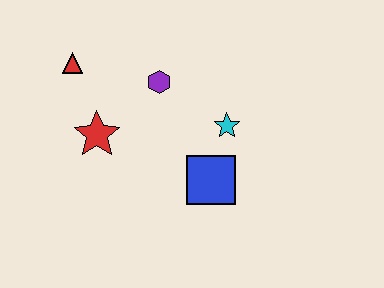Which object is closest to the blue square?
The cyan star is closest to the blue square.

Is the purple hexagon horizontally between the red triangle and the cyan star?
Yes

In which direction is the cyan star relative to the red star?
The cyan star is to the right of the red star.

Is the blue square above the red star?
No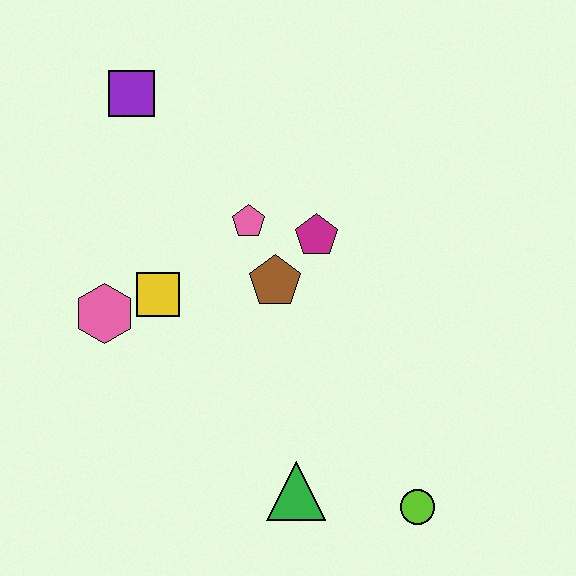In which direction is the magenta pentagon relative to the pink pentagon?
The magenta pentagon is to the right of the pink pentagon.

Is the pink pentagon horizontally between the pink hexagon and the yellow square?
No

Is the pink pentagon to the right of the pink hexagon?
Yes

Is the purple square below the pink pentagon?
No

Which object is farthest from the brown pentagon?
The lime circle is farthest from the brown pentagon.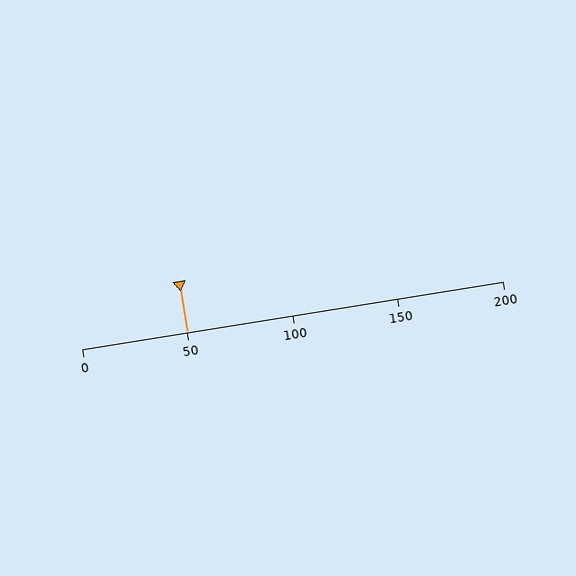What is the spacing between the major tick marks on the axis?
The major ticks are spaced 50 apart.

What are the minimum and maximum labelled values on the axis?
The axis runs from 0 to 200.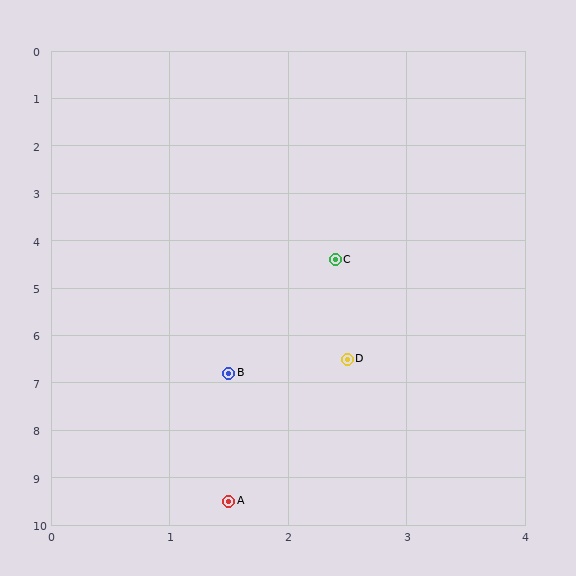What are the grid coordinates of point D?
Point D is at approximately (2.5, 6.5).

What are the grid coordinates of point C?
Point C is at approximately (2.4, 4.4).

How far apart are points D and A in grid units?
Points D and A are about 3.2 grid units apart.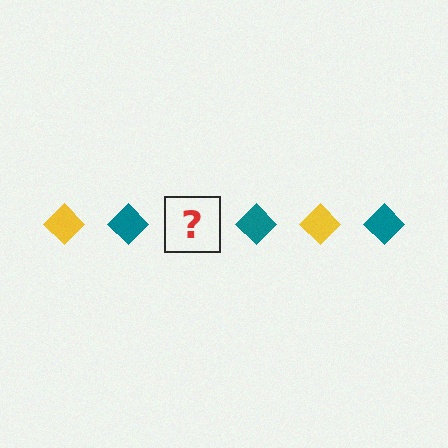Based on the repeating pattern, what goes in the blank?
The blank should be a yellow diamond.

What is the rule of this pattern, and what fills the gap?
The rule is that the pattern cycles through yellow, teal diamonds. The gap should be filled with a yellow diamond.